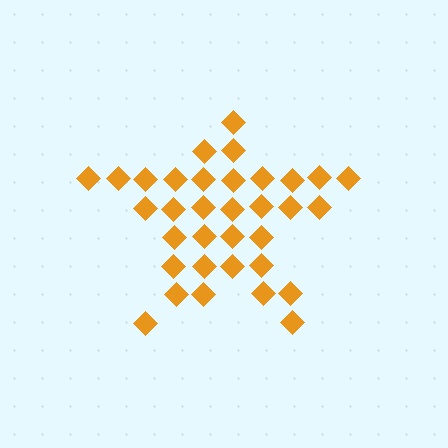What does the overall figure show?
The overall figure shows a star.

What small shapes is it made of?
It is made of small diamonds.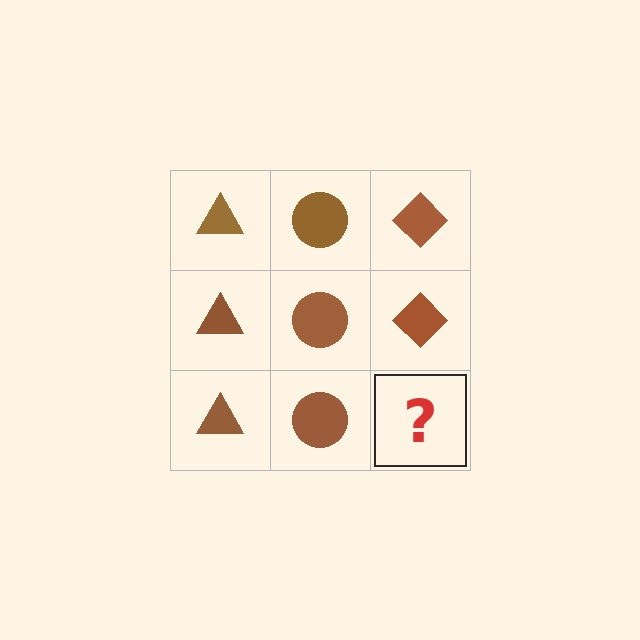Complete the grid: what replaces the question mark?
The question mark should be replaced with a brown diamond.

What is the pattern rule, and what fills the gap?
The rule is that each column has a consistent shape. The gap should be filled with a brown diamond.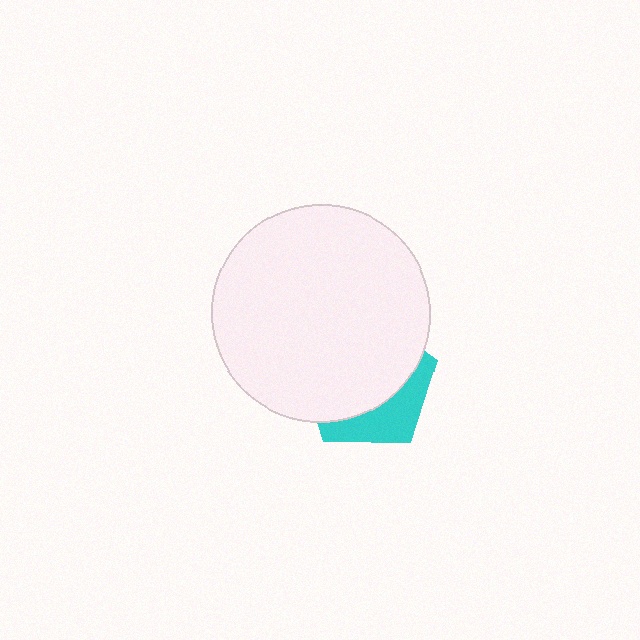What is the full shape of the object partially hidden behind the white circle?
The partially hidden object is a cyan pentagon.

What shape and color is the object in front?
The object in front is a white circle.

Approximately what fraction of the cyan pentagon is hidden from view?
Roughly 69% of the cyan pentagon is hidden behind the white circle.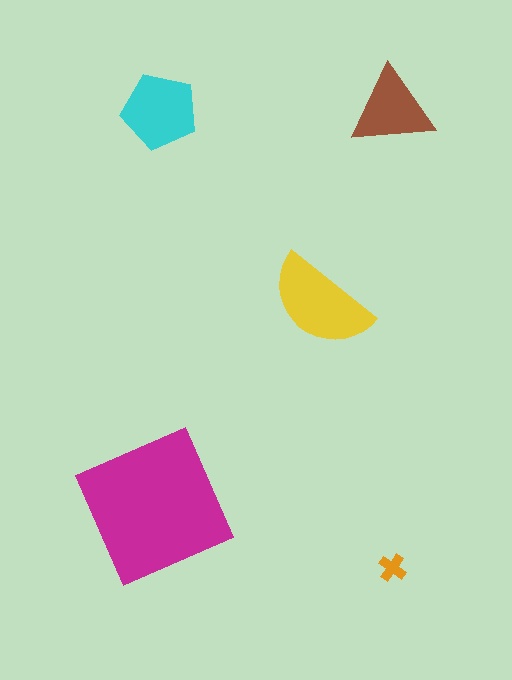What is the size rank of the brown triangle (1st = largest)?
4th.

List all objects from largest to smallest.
The magenta square, the yellow semicircle, the cyan pentagon, the brown triangle, the orange cross.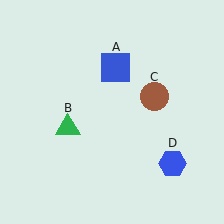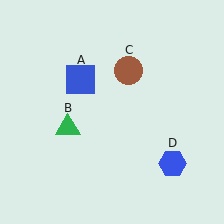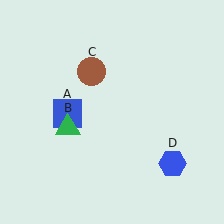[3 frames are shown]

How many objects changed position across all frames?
2 objects changed position: blue square (object A), brown circle (object C).